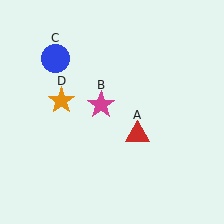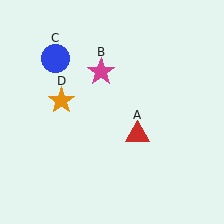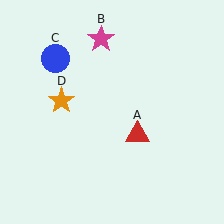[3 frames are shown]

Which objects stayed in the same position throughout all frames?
Red triangle (object A) and blue circle (object C) and orange star (object D) remained stationary.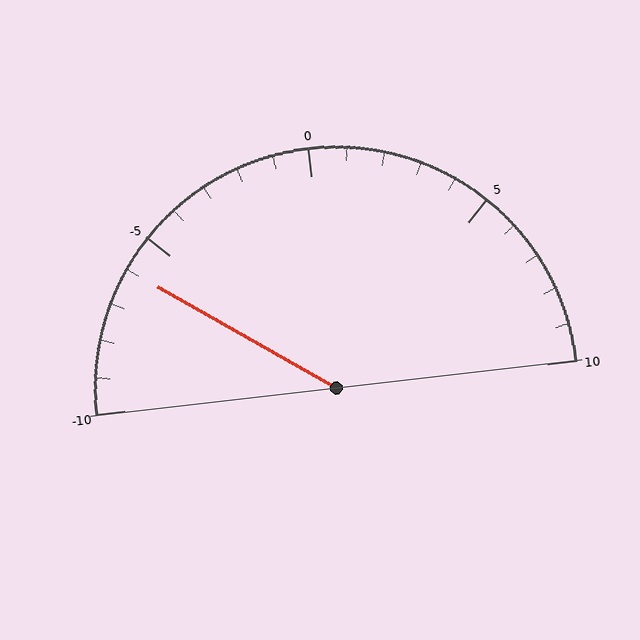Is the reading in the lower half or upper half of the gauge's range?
The reading is in the lower half of the range (-10 to 10).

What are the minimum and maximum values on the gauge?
The gauge ranges from -10 to 10.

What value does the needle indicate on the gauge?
The needle indicates approximately -6.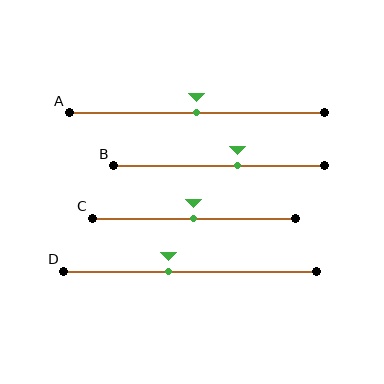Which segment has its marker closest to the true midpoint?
Segment A has its marker closest to the true midpoint.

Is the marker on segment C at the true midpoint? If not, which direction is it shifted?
Yes, the marker on segment C is at the true midpoint.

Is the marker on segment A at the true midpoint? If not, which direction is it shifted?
Yes, the marker on segment A is at the true midpoint.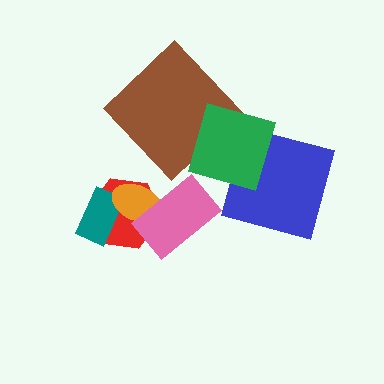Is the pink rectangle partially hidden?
No, no other shape covers it.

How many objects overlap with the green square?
2 objects overlap with the green square.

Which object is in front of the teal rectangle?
The orange ellipse is in front of the teal rectangle.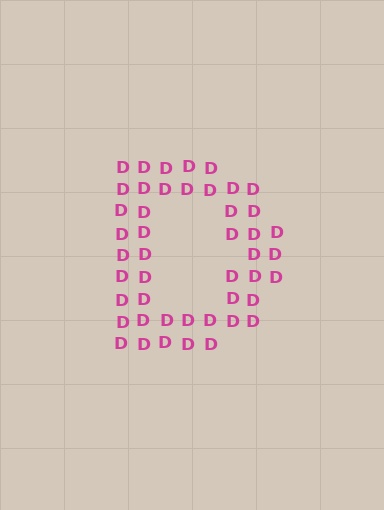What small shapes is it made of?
It is made of small letter D's.